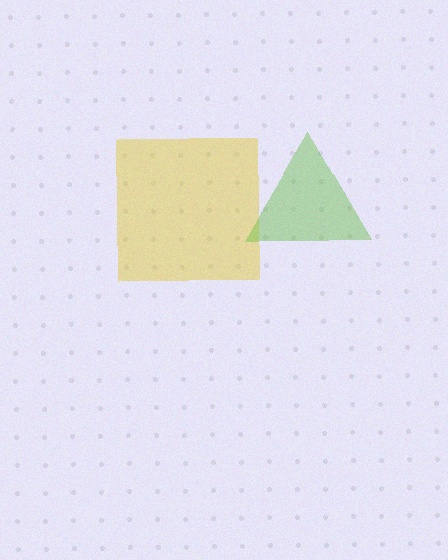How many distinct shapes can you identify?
There are 2 distinct shapes: a yellow square, a lime triangle.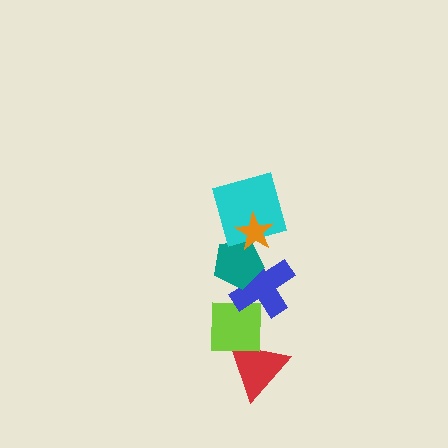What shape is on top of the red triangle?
The lime square is on top of the red triangle.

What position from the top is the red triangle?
The red triangle is 6th from the top.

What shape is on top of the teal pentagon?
The cyan square is on top of the teal pentagon.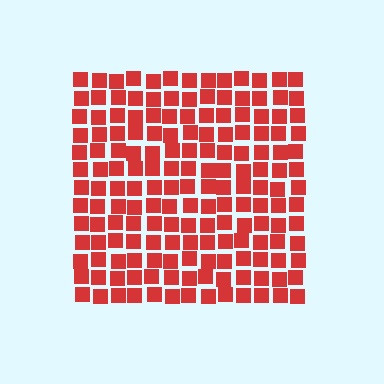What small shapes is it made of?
It is made of small squares.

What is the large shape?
The large shape is a square.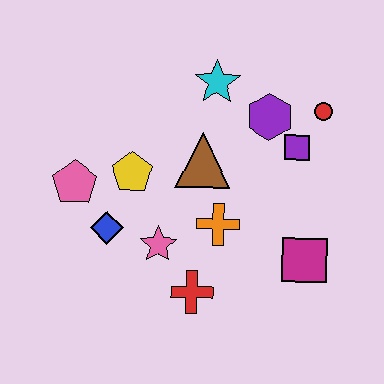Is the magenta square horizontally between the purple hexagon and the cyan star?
No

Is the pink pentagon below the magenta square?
No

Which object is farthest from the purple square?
The pink pentagon is farthest from the purple square.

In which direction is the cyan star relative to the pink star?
The cyan star is above the pink star.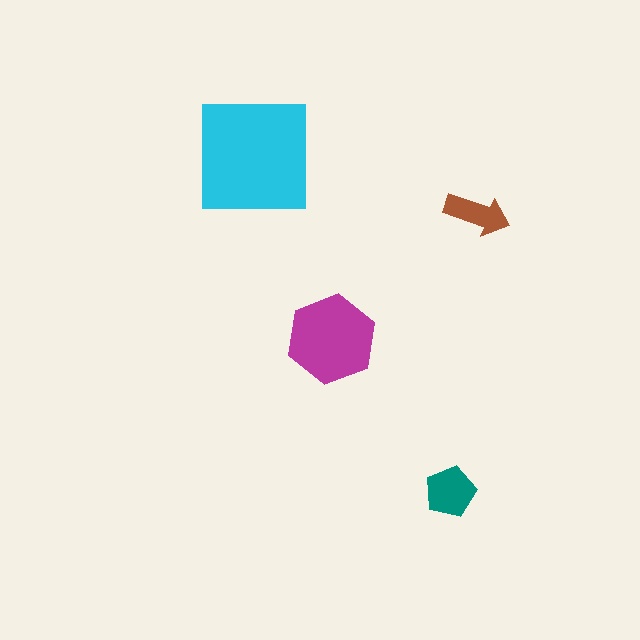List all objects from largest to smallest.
The cyan square, the magenta hexagon, the teal pentagon, the brown arrow.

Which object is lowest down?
The teal pentagon is bottommost.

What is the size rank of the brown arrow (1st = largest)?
4th.